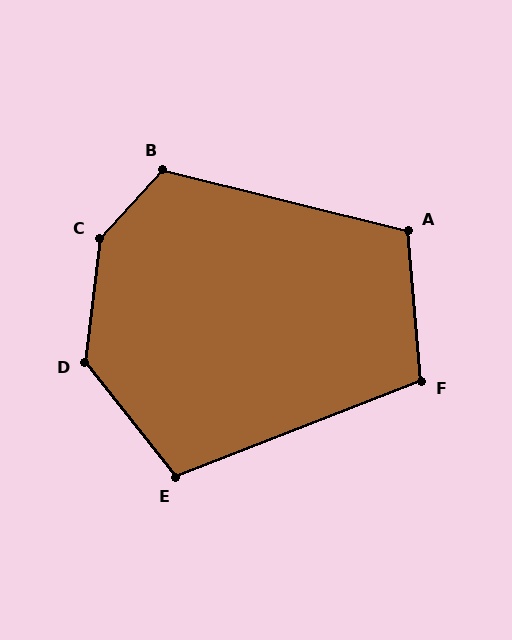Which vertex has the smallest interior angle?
F, at approximately 106 degrees.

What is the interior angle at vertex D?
Approximately 135 degrees (obtuse).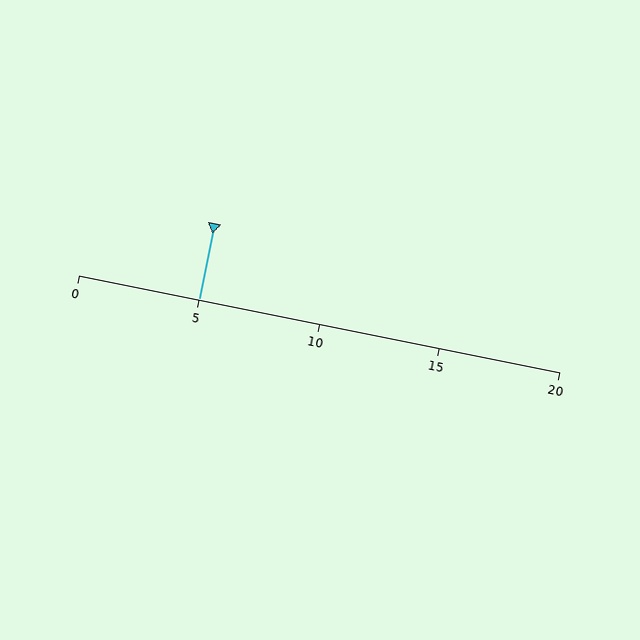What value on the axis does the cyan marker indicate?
The marker indicates approximately 5.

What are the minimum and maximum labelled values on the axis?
The axis runs from 0 to 20.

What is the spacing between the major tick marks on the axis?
The major ticks are spaced 5 apart.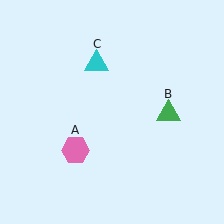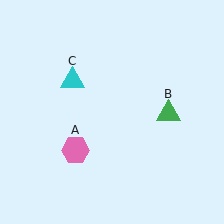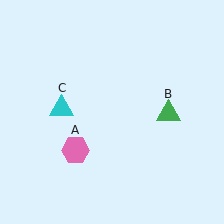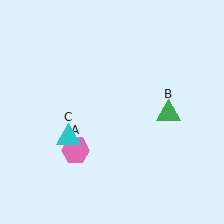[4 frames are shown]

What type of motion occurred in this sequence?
The cyan triangle (object C) rotated counterclockwise around the center of the scene.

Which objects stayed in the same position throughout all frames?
Pink hexagon (object A) and green triangle (object B) remained stationary.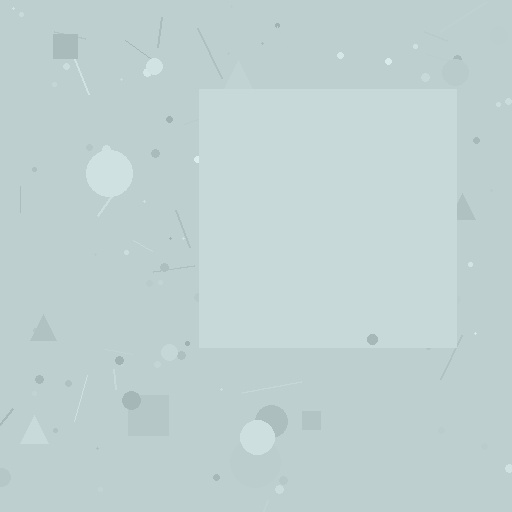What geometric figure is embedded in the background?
A square is embedded in the background.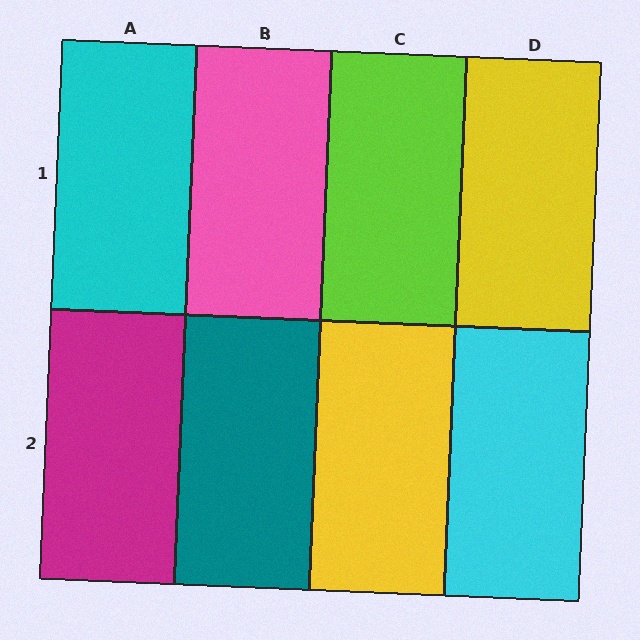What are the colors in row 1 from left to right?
Cyan, pink, lime, yellow.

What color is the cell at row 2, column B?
Teal.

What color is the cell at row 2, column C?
Yellow.